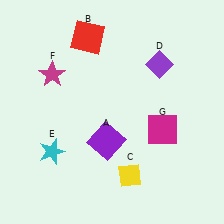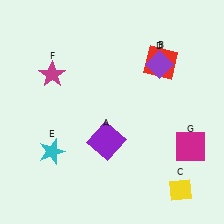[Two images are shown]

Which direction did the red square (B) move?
The red square (B) moved right.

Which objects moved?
The objects that moved are: the red square (B), the yellow diamond (C), the magenta square (G).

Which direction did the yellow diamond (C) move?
The yellow diamond (C) moved right.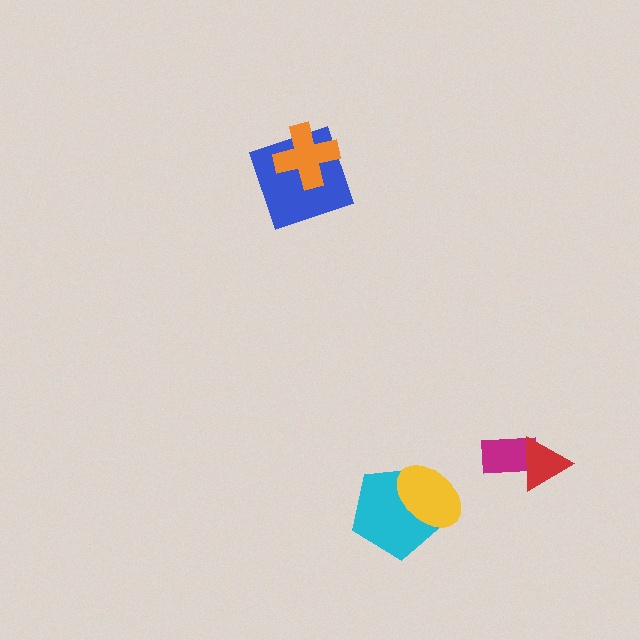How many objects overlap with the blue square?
1 object overlaps with the blue square.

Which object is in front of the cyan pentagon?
The yellow ellipse is in front of the cyan pentagon.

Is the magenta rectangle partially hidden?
Yes, it is partially covered by another shape.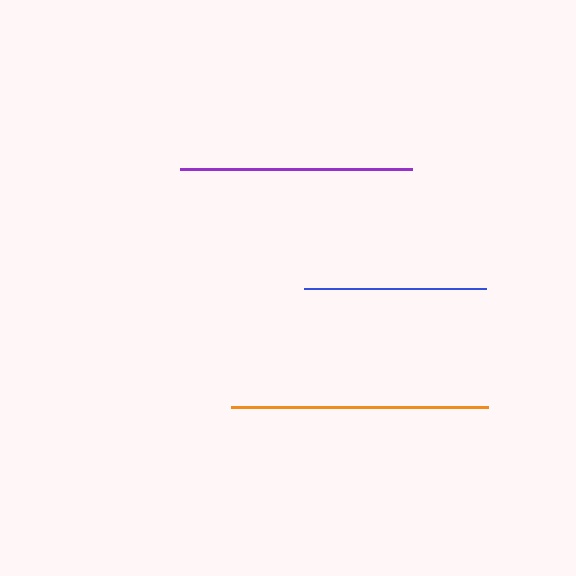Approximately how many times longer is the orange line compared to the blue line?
The orange line is approximately 1.4 times the length of the blue line.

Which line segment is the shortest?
The blue line is the shortest at approximately 182 pixels.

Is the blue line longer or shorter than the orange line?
The orange line is longer than the blue line.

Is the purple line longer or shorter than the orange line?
The orange line is longer than the purple line.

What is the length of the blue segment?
The blue segment is approximately 182 pixels long.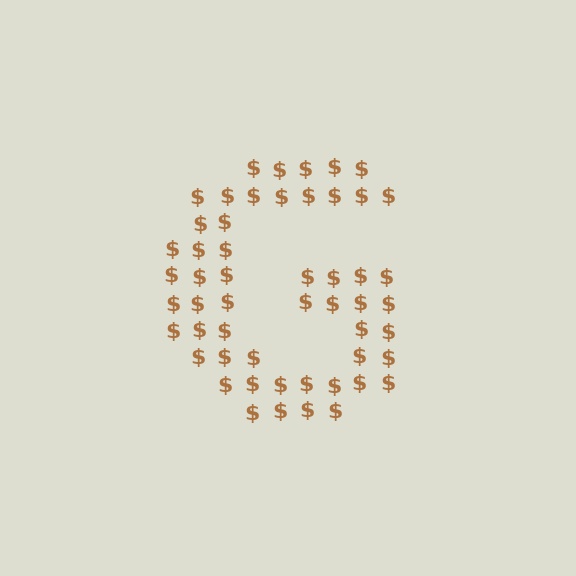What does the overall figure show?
The overall figure shows the letter G.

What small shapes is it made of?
It is made of small dollar signs.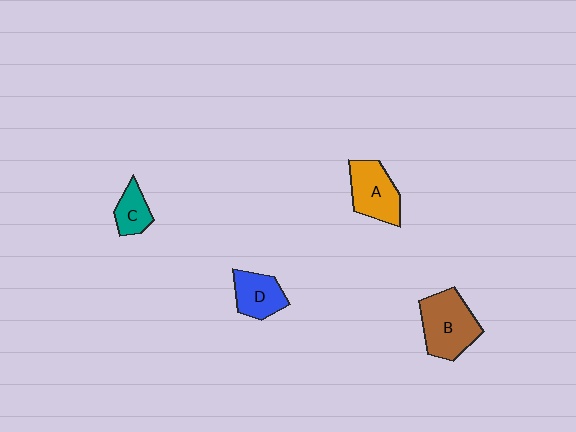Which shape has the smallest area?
Shape C (teal).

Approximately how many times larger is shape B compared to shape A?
Approximately 1.2 times.